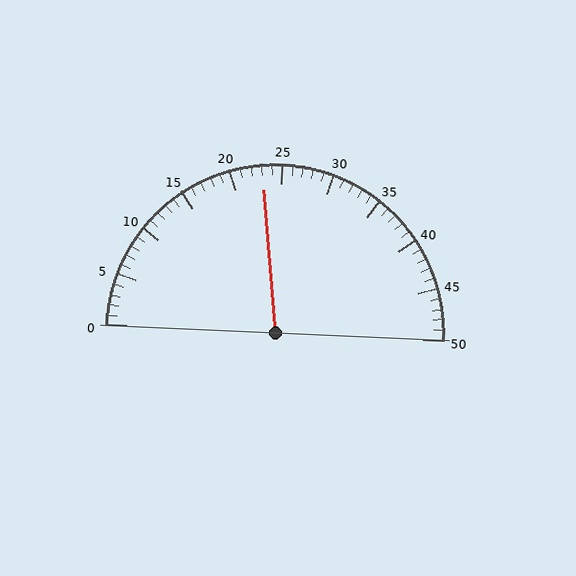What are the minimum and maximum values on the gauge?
The gauge ranges from 0 to 50.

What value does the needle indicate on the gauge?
The needle indicates approximately 23.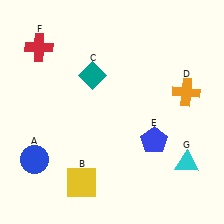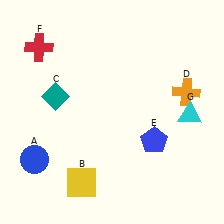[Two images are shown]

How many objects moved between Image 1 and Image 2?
2 objects moved between the two images.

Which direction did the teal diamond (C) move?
The teal diamond (C) moved left.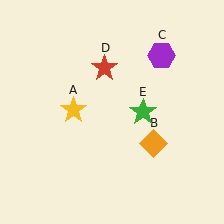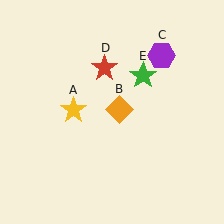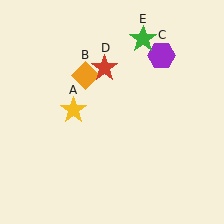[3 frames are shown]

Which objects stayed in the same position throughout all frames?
Yellow star (object A) and purple hexagon (object C) and red star (object D) remained stationary.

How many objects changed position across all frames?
2 objects changed position: orange diamond (object B), green star (object E).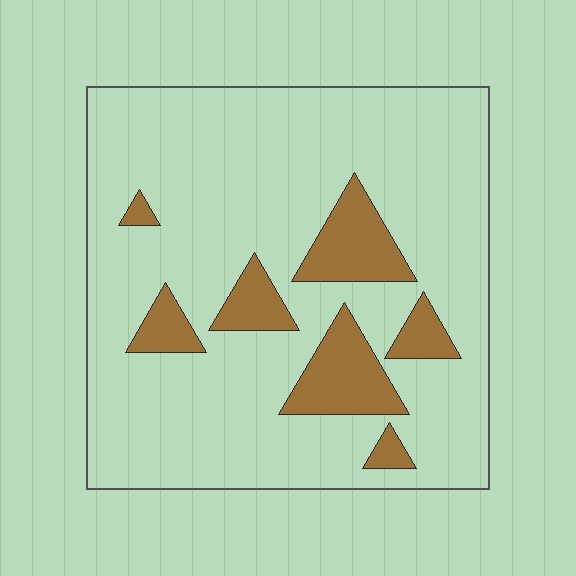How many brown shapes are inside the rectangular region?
7.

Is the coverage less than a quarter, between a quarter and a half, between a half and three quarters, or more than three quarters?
Less than a quarter.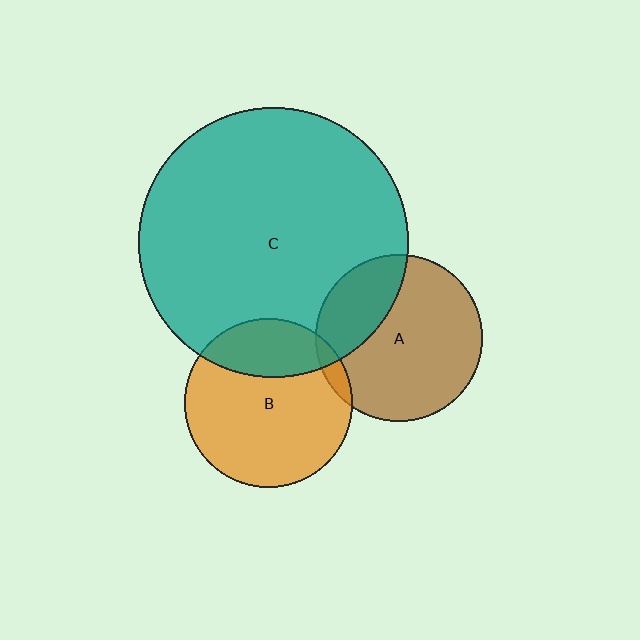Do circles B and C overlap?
Yes.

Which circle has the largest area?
Circle C (teal).